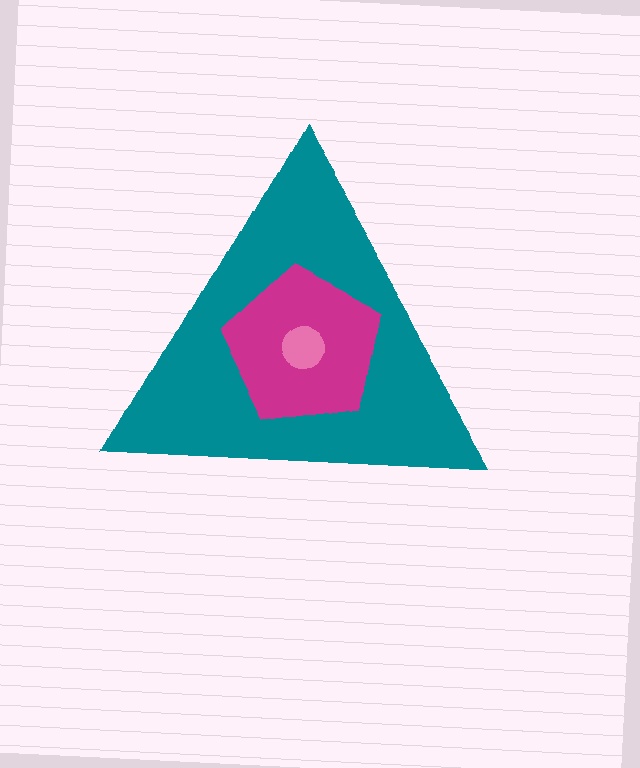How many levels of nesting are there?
3.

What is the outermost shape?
The teal triangle.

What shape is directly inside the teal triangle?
The magenta pentagon.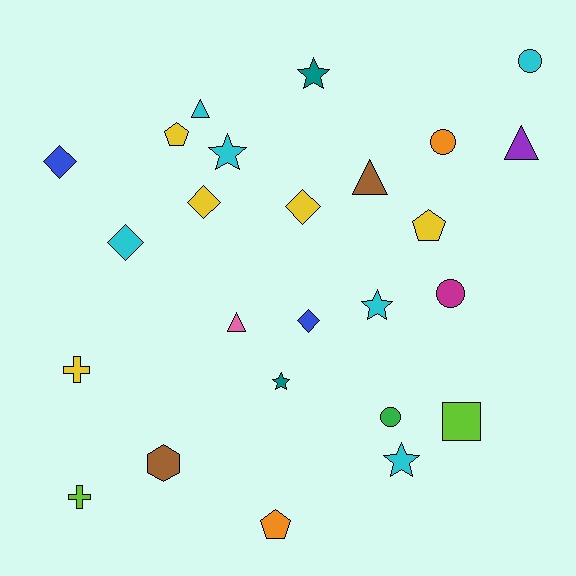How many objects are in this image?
There are 25 objects.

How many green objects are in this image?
There is 1 green object.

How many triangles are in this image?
There are 4 triangles.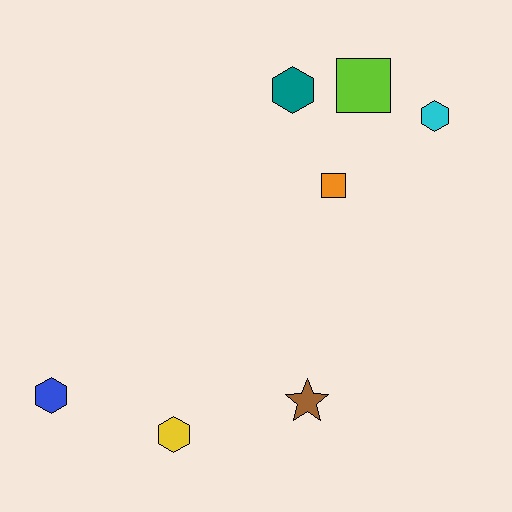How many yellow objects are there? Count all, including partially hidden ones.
There is 1 yellow object.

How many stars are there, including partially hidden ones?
There is 1 star.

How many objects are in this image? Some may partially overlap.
There are 7 objects.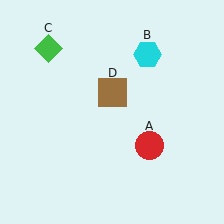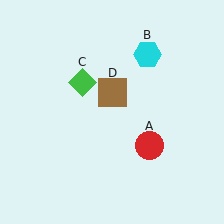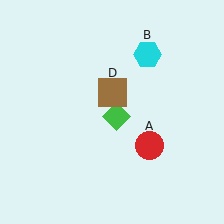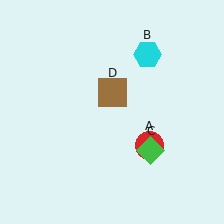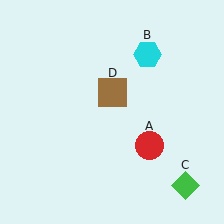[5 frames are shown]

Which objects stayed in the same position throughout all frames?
Red circle (object A) and cyan hexagon (object B) and brown square (object D) remained stationary.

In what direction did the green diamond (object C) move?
The green diamond (object C) moved down and to the right.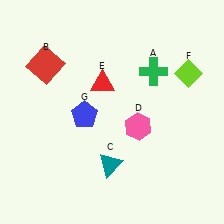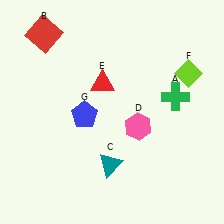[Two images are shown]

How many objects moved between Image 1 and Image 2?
2 objects moved between the two images.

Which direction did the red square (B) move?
The red square (B) moved up.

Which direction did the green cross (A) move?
The green cross (A) moved down.